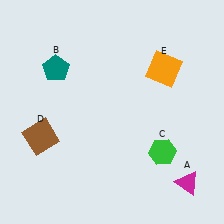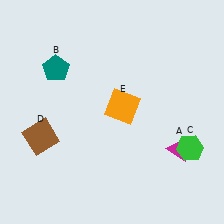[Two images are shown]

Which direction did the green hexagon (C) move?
The green hexagon (C) moved right.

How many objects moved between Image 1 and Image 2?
3 objects moved between the two images.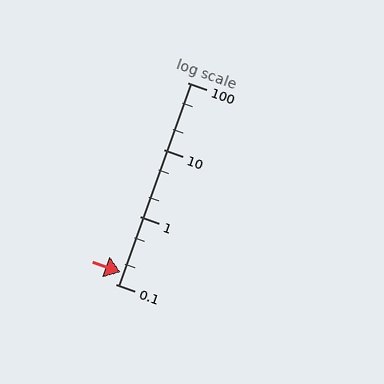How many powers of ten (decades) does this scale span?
The scale spans 3 decades, from 0.1 to 100.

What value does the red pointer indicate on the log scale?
The pointer indicates approximately 0.15.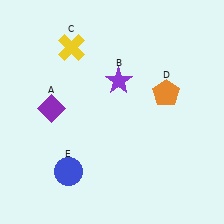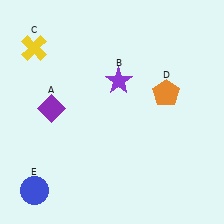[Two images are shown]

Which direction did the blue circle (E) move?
The blue circle (E) moved left.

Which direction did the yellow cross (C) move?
The yellow cross (C) moved left.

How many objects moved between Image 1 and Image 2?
2 objects moved between the two images.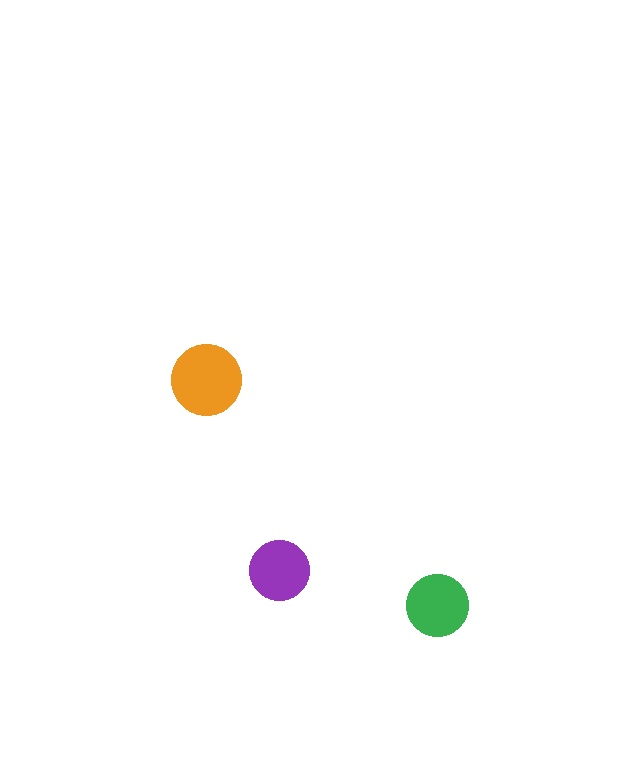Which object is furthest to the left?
The orange circle is leftmost.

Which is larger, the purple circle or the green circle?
The green one.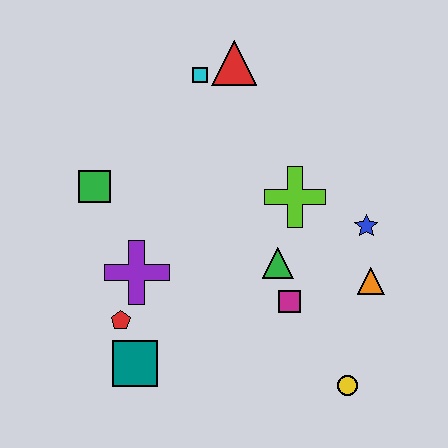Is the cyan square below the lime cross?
No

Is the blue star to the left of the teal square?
No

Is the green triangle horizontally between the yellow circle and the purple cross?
Yes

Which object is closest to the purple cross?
The red pentagon is closest to the purple cross.